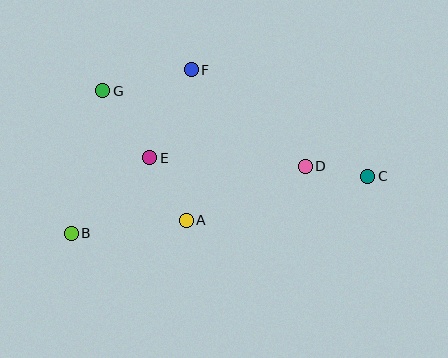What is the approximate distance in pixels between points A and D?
The distance between A and D is approximately 131 pixels.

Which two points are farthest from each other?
Points B and C are farthest from each other.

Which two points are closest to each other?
Points C and D are closest to each other.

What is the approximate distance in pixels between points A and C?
The distance between A and C is approximately 187 pixels.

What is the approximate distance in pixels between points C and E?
The distance between C and E is approximately 219 pixels.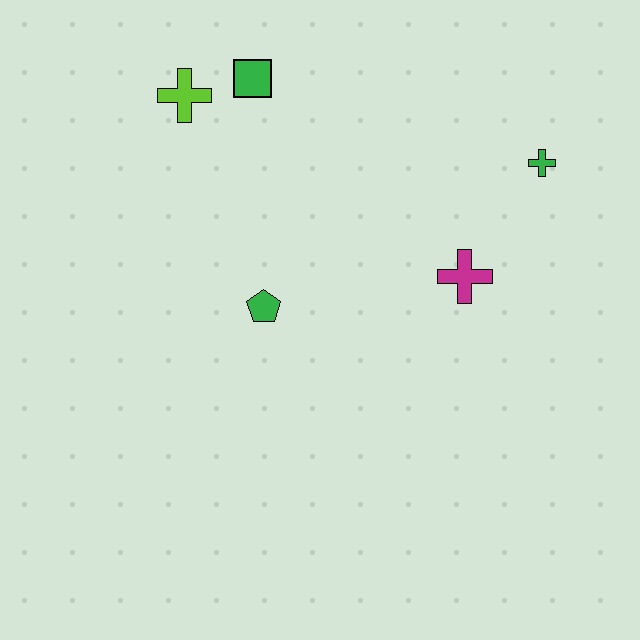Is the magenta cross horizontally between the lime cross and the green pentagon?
No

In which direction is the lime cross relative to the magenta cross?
The lime cross is to the left of the magenta cross.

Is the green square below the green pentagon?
No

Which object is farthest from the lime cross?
The green cross is farthest from the lime cross.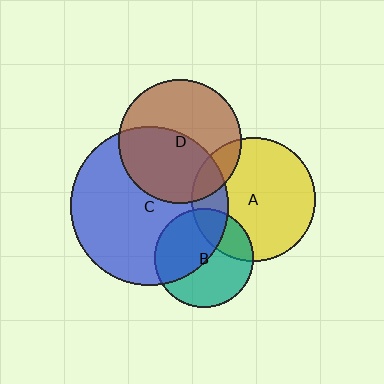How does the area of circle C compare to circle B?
Approximately 2.6 times.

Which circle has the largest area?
Circle C (blue).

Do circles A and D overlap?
Yes.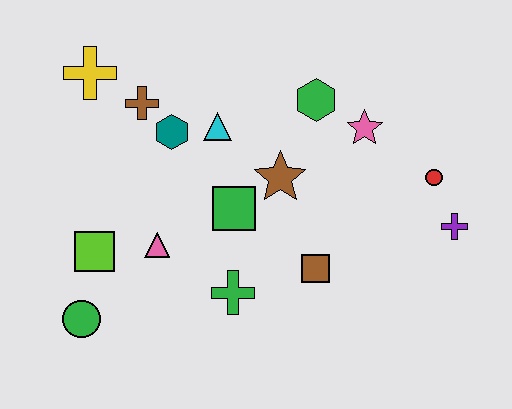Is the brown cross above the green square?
Yes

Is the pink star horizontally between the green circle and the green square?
No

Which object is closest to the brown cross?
The teal hexagon is closest to the brown cross.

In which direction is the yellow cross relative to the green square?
The yellow cross is to the left of the green square.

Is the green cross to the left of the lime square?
No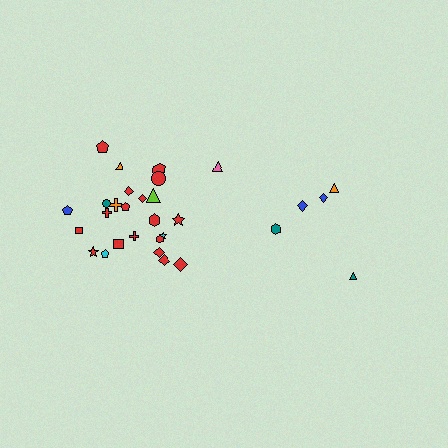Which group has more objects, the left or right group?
The left group.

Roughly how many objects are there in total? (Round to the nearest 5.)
Roughly 30 objects in total.